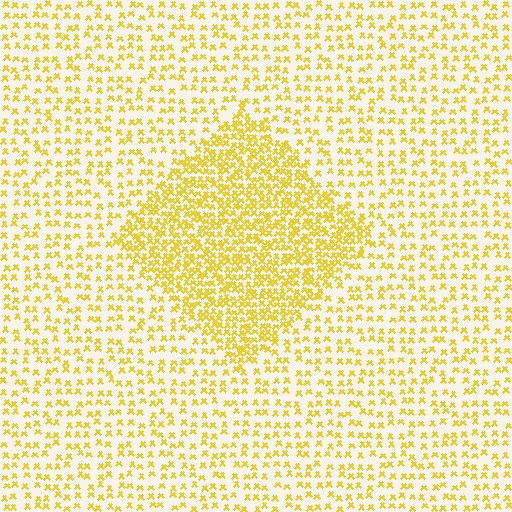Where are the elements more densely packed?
The elements are more densely packed inside the diamond boundary.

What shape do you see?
I see a diamond.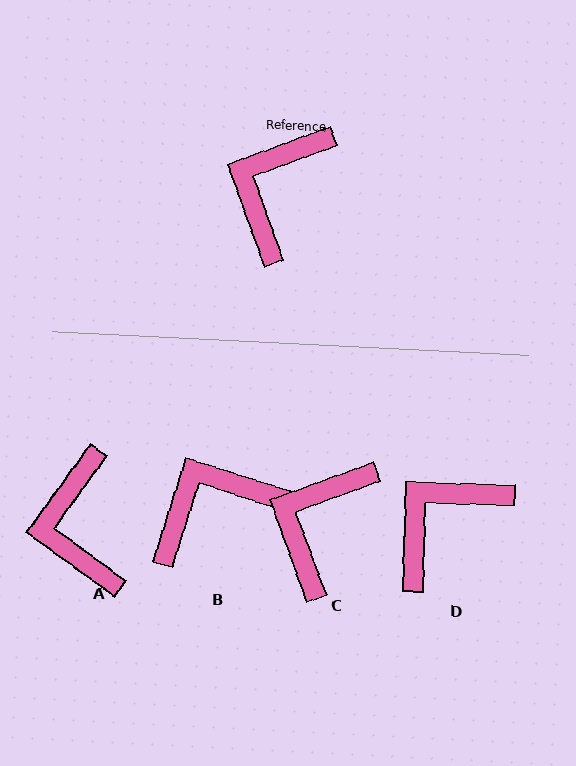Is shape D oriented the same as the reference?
No, it is off by about 22 degrees.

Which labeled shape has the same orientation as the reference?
C.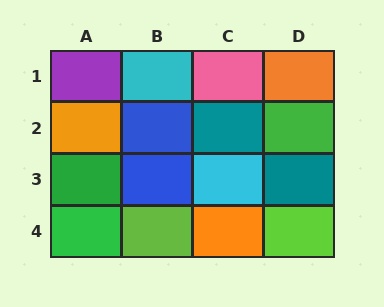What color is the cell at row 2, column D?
Green.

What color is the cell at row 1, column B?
Cyan.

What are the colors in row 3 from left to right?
Green, blue, cyan, teal.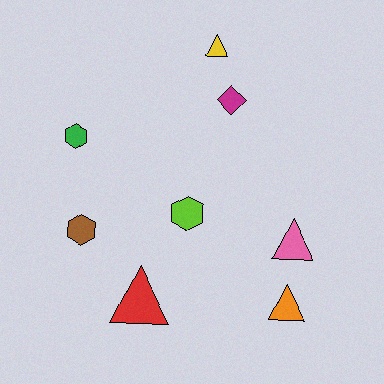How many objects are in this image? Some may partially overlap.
There are 8 objects.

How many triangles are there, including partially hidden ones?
There are 4 triangles.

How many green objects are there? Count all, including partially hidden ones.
There is 1 green object.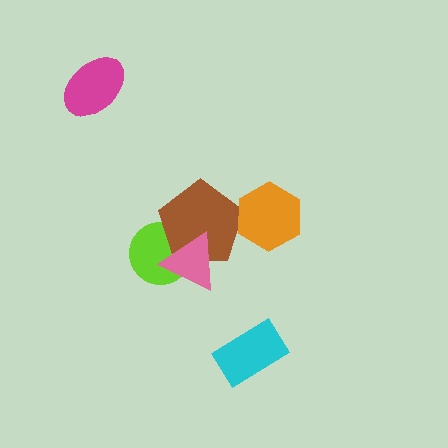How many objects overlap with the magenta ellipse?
0 objects overlap with the magenta ellipse.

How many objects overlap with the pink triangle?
2 objects overlap with the pink triangle.